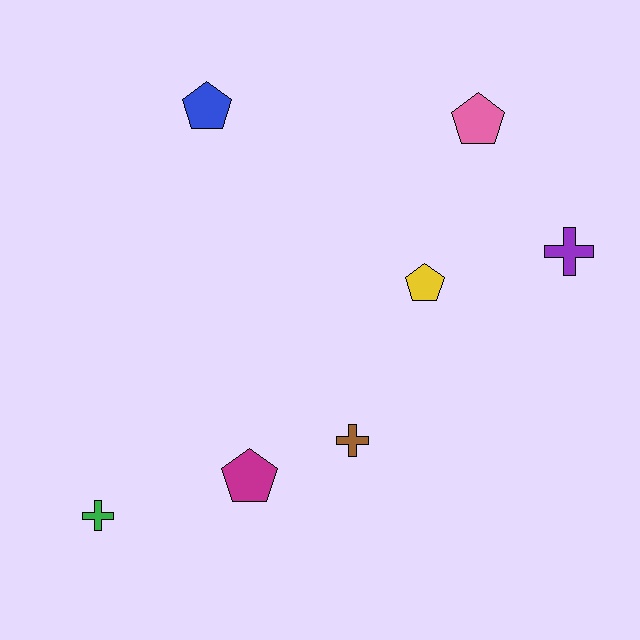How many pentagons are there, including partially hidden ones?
There are 4 pentagons.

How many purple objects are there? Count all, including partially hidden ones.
There is 1 purple object.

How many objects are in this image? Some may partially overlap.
There are 7 objects.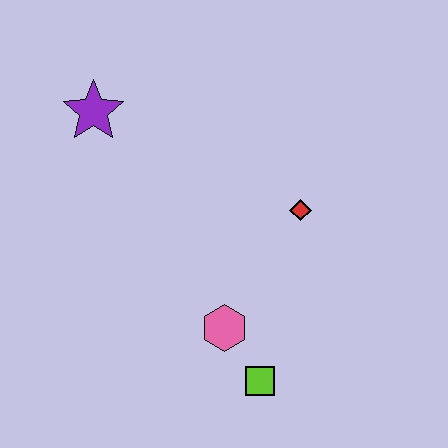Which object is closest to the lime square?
The pink hexagon is closest to the lime square.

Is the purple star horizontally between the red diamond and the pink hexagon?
No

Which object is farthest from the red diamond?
The purple star is farthest from the red diamond.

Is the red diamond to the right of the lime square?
Yes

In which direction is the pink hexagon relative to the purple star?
The pink hexagon is below the purple star.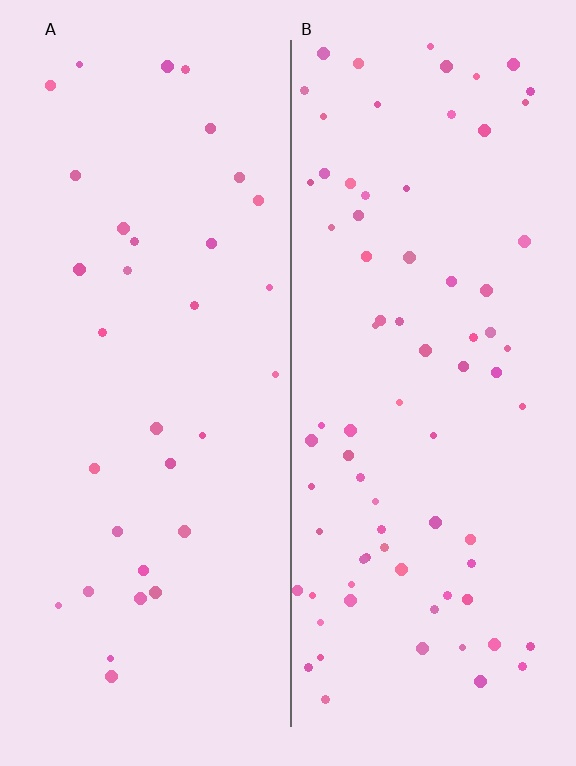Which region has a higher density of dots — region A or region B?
B (the right).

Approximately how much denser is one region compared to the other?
Approximately 2.4× — region B over region A.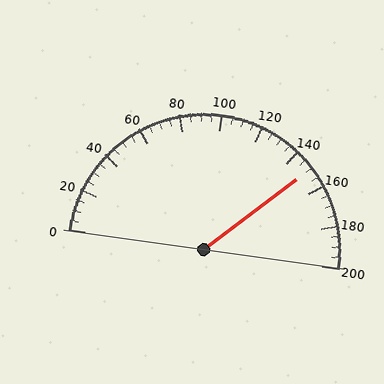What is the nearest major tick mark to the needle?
The nearest major tick mark is 160.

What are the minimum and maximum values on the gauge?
The gauge ranges from 0 to 200.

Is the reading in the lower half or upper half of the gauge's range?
The reading is in the upper half of the range (0 to 200).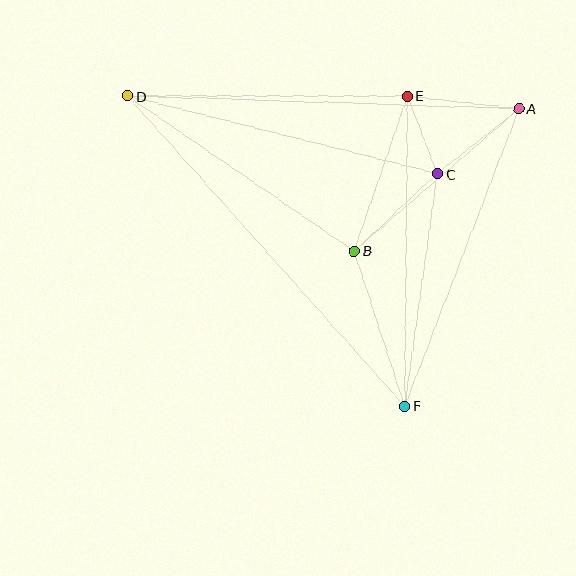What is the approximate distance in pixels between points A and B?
The distance between A and B is approximately 218 pixels.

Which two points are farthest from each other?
Points D and F are farthest from each other.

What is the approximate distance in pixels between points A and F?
The distance between A and F is approximately 319 pixels.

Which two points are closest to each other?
Points C and E are closest to each other.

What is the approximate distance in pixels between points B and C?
The distance between B and C is approximately 113 pixels.